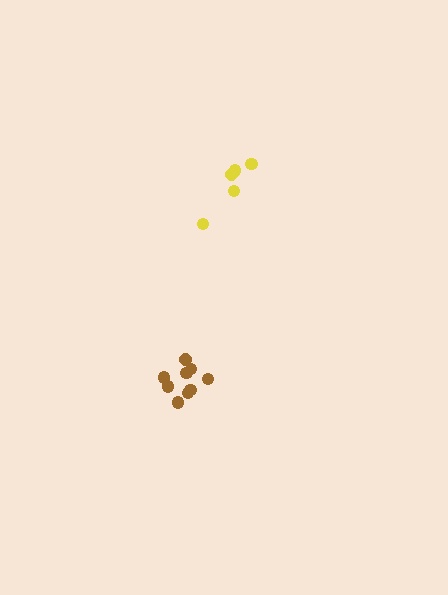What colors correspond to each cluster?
The clusters are colored: brown, yellow.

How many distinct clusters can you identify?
There are 2 distinct clusters.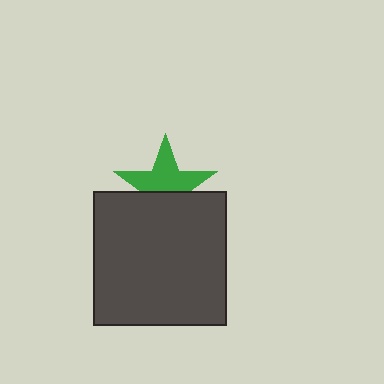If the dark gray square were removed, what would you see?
You would see the complete green star.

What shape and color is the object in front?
The object in front is a dark gray square.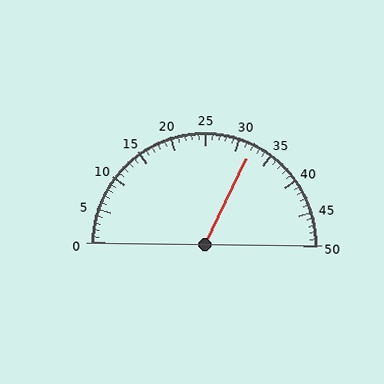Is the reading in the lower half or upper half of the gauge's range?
The reading is in the upper half of the range (0 to 50).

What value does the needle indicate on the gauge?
The needle indicates approximately 32.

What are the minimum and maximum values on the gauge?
The gauge ranges from 0 to 50.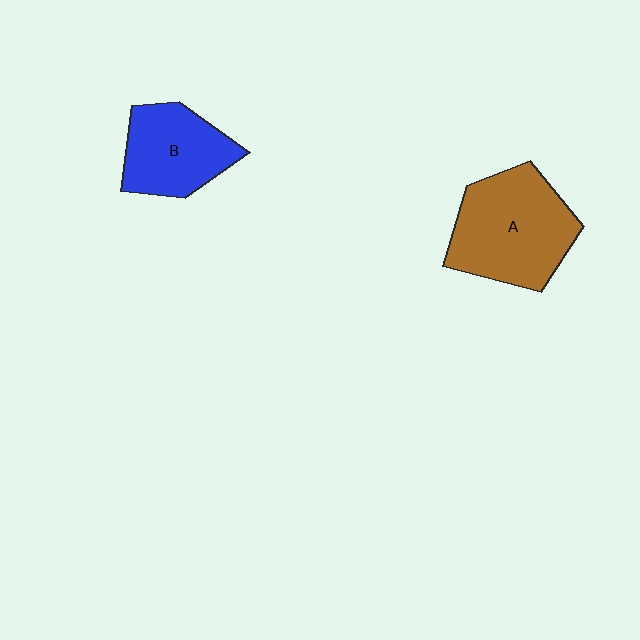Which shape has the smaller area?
Shape B (blue).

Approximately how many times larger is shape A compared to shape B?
Approximately 1.4 times.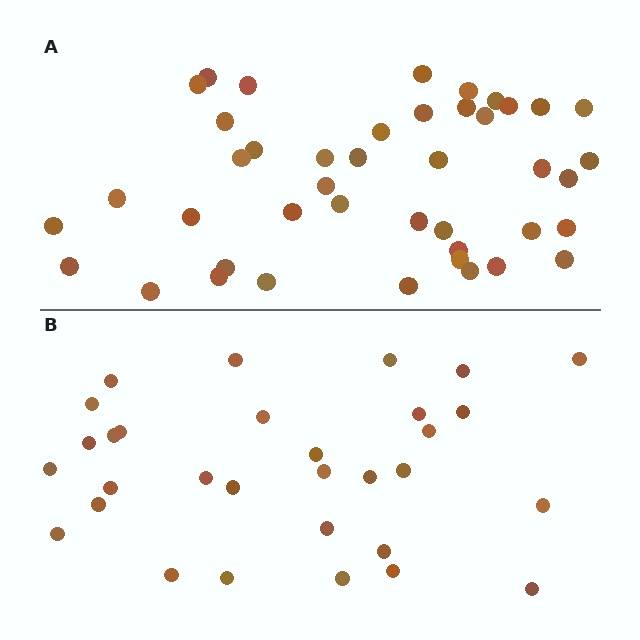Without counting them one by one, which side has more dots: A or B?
Region A (the top region) has more dots.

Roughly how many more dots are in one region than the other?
Region A has roughly 12 or so more dots than region B.